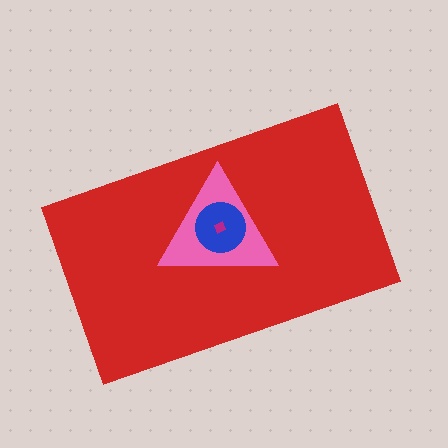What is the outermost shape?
The red rectangle.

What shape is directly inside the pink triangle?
The blue circle.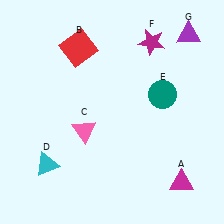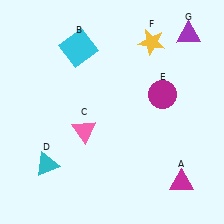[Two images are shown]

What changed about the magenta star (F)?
In Image 1, F is magenta. In Image 2, it changed to yellow.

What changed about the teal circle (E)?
In Image 1, E is teal. In Image 2, it changed to magenta.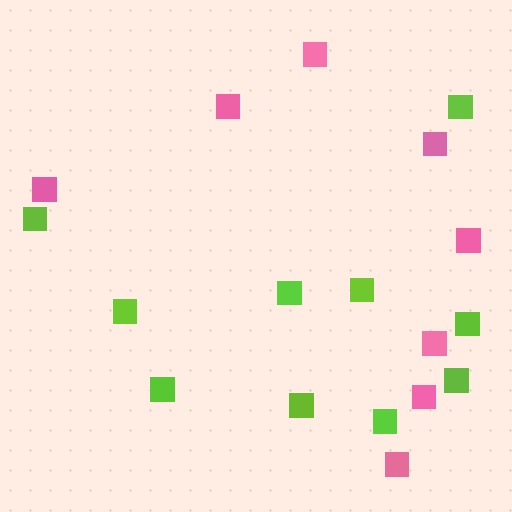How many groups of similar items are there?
There are 2 groups: one group of pink squares (8) and one group of lime squares (10).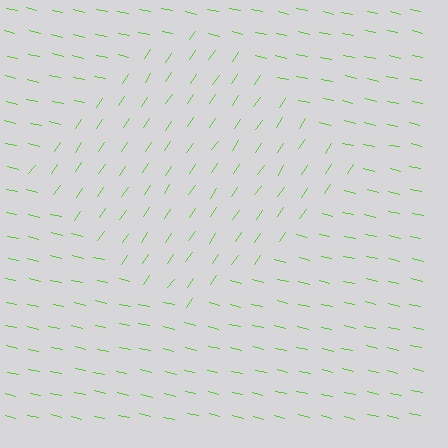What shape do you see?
I see a diamond.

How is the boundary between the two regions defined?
The boundary is defined purely by a change in line orientation (approximately 68 degrees difference). All lines are the same color and thickness.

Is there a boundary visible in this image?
Yes, there is a texture boundary formed by a change in line orientation.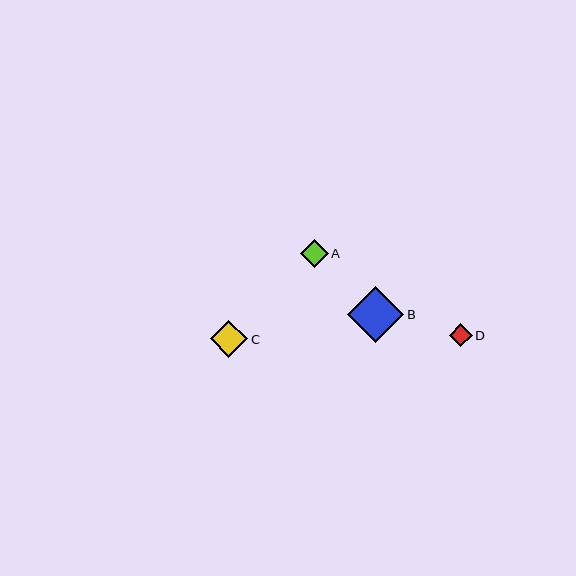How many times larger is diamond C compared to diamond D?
Diamond C is approximately 1.6 times the size of diamond D.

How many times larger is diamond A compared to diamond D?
Diamond A is approximately 1.2 times the size of diamond D.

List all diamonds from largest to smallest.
From largest to smallest: B, C, A, D.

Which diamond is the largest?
Diamond B is the largest with a size of approximately 56 pixels.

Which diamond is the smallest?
Diamond D is the smallest with a size of approximately 23 pixels.